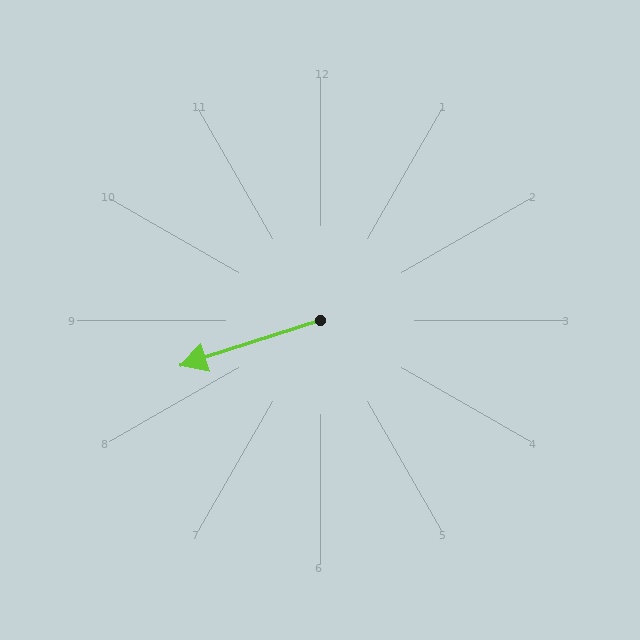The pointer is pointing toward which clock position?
Roughly 8 o'clock.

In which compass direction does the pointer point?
West.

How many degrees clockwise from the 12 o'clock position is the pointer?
Approximately 252 degrees.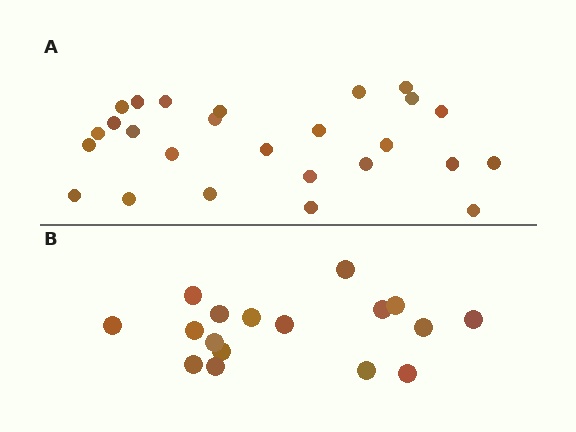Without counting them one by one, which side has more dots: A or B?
Region A (the top region) has more dots.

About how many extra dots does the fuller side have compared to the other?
Region A has roughly 8 or so more dots than region B.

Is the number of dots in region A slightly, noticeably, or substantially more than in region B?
Region A has substantially more. The ratio is roughly 1.5 to 1.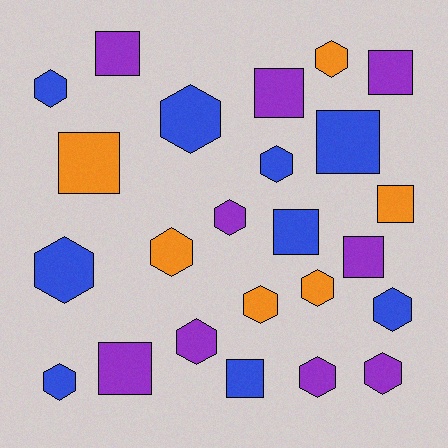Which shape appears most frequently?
Hexagon, with 14 objects.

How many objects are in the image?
There are 24 objects.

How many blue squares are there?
There are 3 blue squares.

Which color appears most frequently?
Purple, with 9 objects.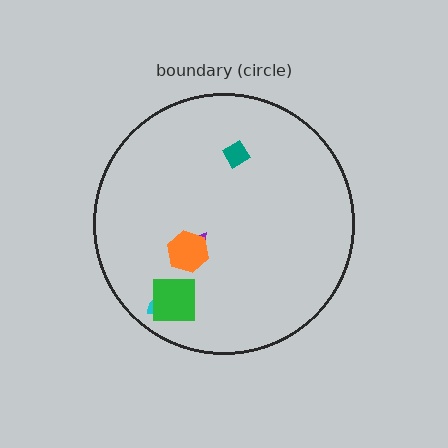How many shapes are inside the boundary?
5 inside, 0 outside.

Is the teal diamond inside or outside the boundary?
Inside.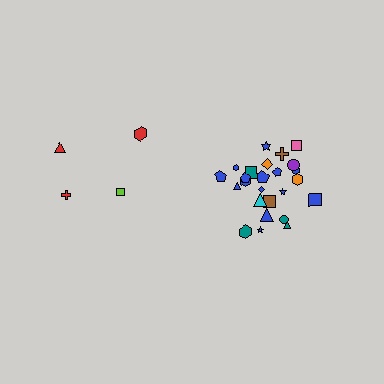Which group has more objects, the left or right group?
The right group.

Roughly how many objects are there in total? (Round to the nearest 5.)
Roughly 30 objects in total.